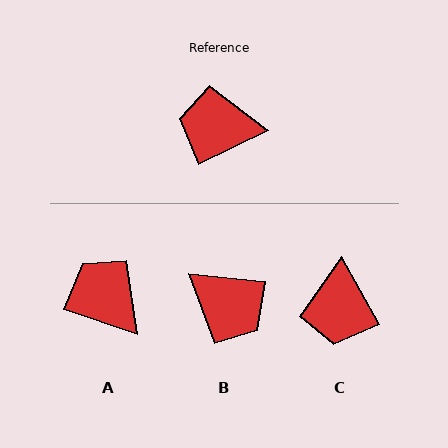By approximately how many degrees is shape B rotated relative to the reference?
Approximately 148 degrees counter-clockwise.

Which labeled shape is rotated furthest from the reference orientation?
B, about 148 degrees away.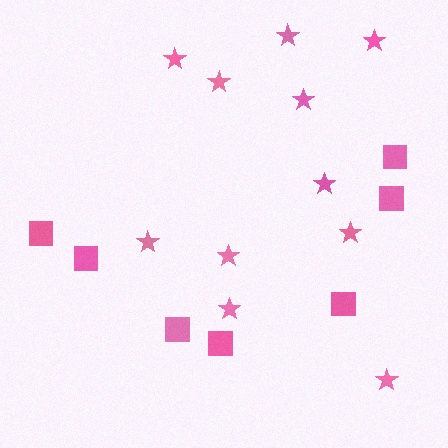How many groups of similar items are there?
There are 2 groups: one group of stars (11) and one group of squares (7).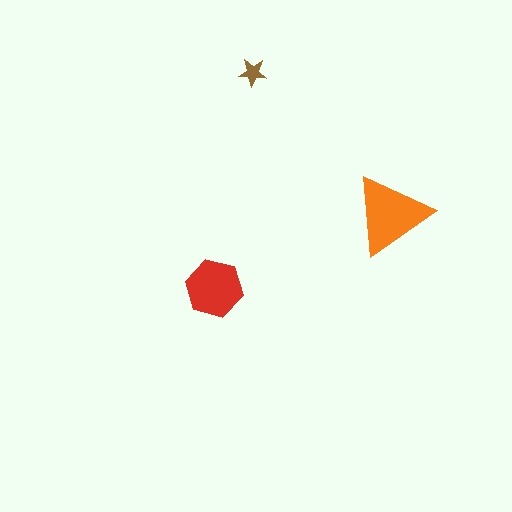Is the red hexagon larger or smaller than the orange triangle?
Smaller.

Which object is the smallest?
The brown star.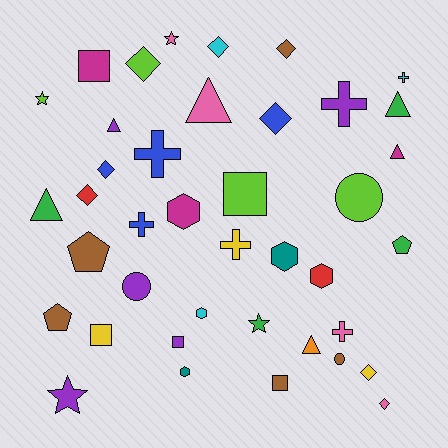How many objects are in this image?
There are 40 objects.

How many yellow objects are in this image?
There are 3 yellow objects.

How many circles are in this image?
There are 3 circles.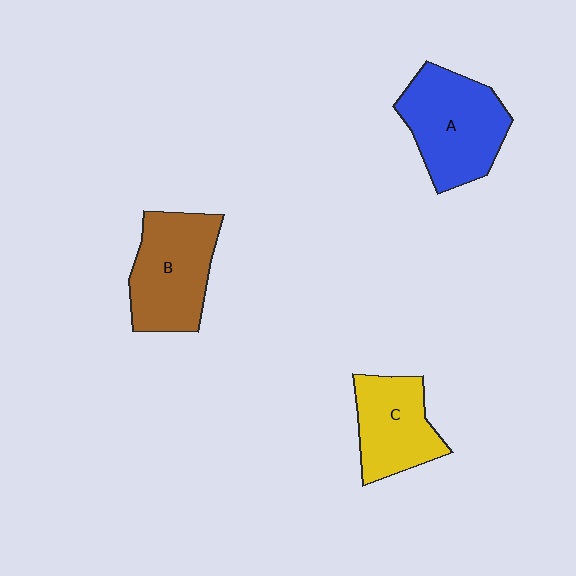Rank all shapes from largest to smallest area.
From largest to smallest: A (blue), B (brown), C (yellow).